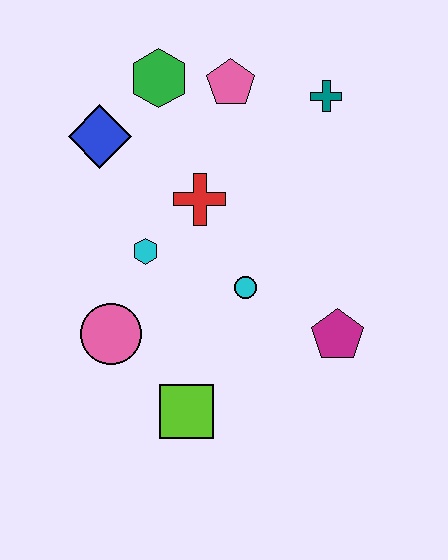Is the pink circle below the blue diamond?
Yes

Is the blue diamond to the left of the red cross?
Yes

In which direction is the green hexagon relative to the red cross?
The green hexagon is above the red cross.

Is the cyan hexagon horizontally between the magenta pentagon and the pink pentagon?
No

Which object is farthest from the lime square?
The teal cross is farthest from the lime square.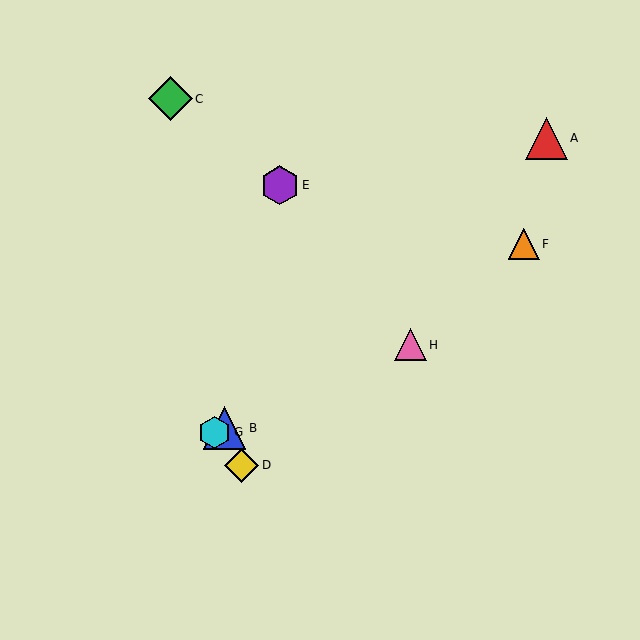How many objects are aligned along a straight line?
3 objects (B, G, H) are aligned along a straight line.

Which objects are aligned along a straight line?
Objects B, G, H are aligned along a straight line.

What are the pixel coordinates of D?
Object D is at (242, 465).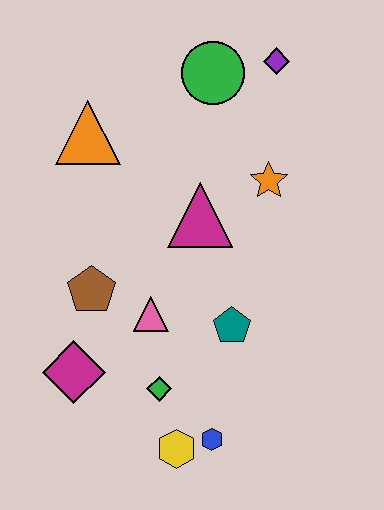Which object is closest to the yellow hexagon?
The blue hexagon is closest to the yellow hexagon.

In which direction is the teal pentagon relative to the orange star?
The teal pentagon is below the orange star.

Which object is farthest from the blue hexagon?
The purple diamond is farthest from the blue hexagon.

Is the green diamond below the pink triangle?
Yes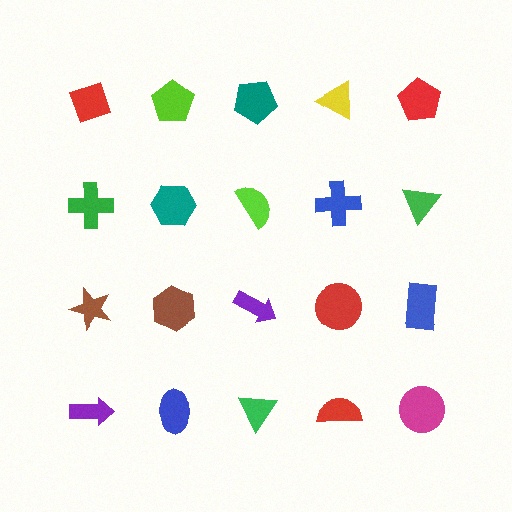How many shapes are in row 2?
5 shapes.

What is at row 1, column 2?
A lime pentagon.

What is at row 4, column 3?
A green triangle.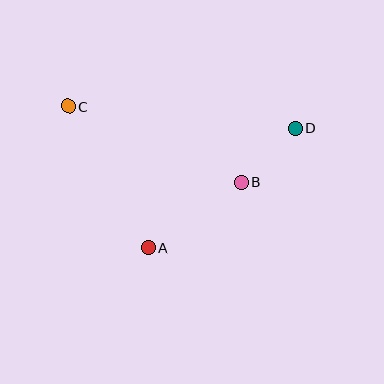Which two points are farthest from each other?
Points C and D are farthest from each other.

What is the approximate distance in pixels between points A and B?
The distance between A and B is approximately 114 pixels.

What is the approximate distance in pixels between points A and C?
The distance between A and C is approximately 163 pixels.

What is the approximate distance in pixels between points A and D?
The distance between A and D is approximately 190 pixels.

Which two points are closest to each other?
Points B and D are closest to each other.